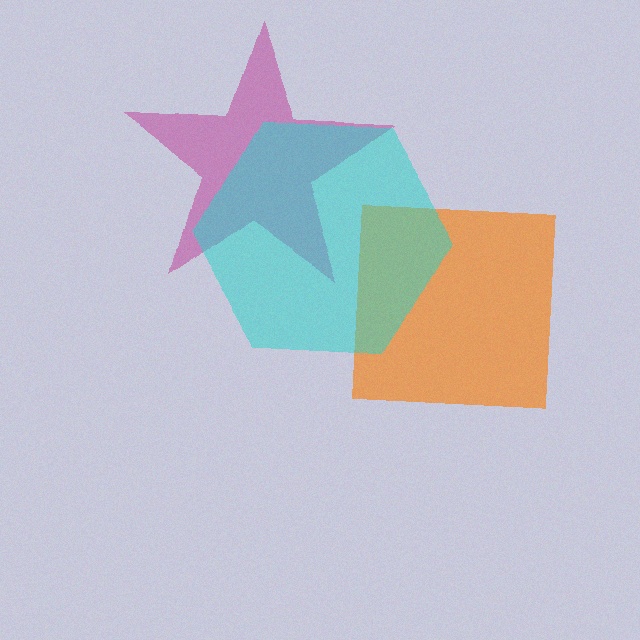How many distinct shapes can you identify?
There are 3 distinct shapes: a magenta star, an orange square, a cyan hexagon.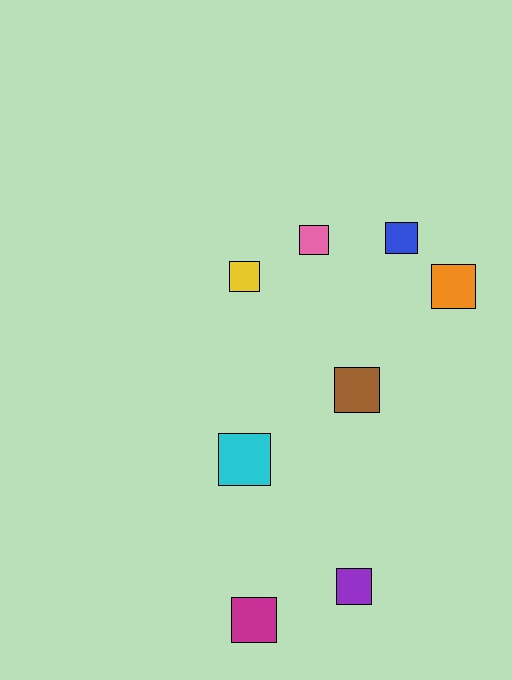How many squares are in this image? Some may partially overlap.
There are 8 squares.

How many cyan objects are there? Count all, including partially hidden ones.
There is 1 cyan object.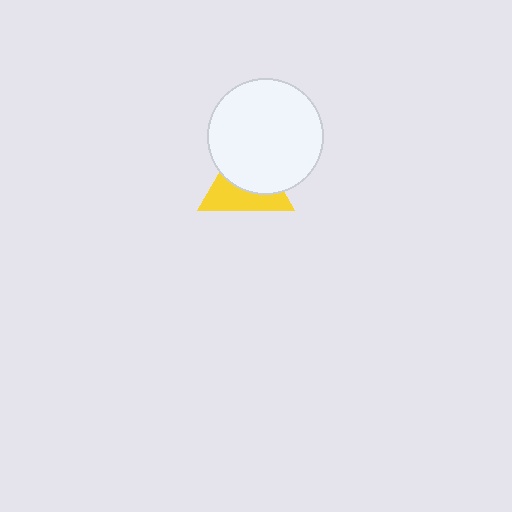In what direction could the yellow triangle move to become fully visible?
The yellow triangle could move down. That would shift it out from behind the white circle entirely.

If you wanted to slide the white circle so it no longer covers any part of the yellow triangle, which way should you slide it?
Slide it up — that is the most direct way to separate the two shapes.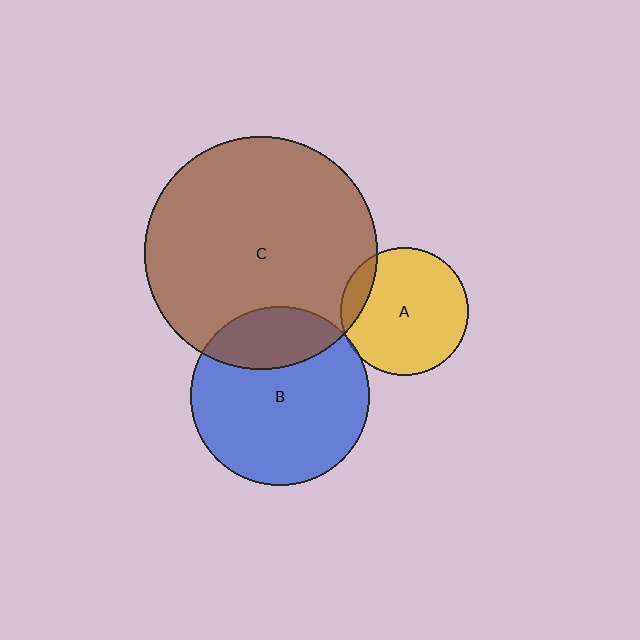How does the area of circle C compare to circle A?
Approximately 3.3 times.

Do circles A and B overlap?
Yes.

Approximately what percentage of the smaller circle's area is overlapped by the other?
Approximately 5%.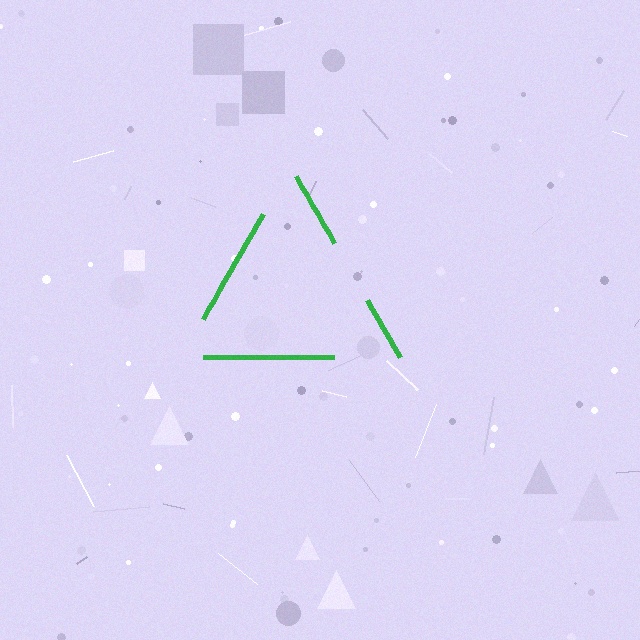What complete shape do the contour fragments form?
The contour fragments form a triangle.